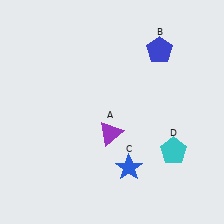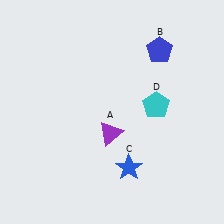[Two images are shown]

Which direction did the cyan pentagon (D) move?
The cyan pentagon (D) moved up.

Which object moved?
The cyan pentagon (D) moved up.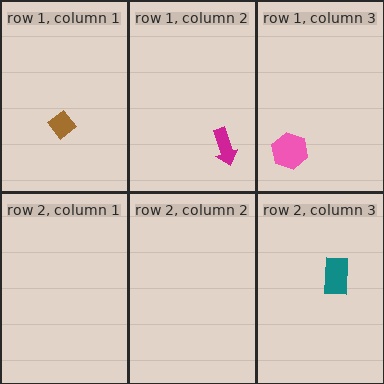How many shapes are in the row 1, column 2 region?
1.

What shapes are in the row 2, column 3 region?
The teal rectangle.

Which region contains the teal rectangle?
The row 2, column 3 region.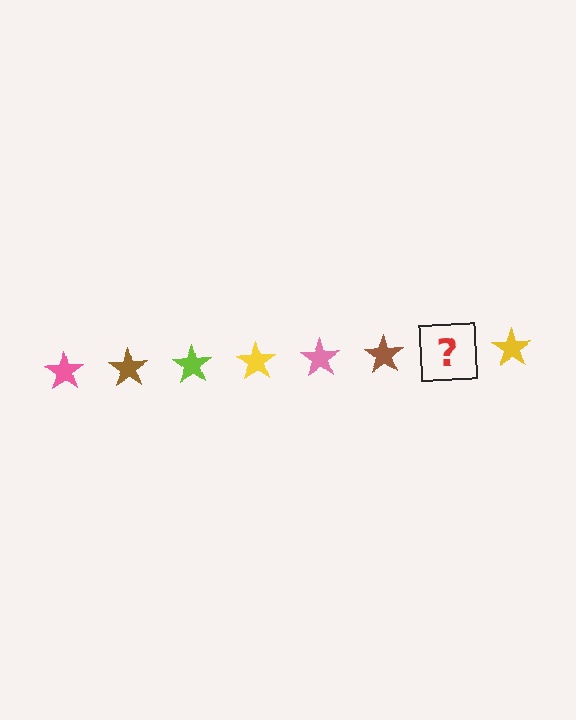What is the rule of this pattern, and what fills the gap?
The rule is that the pattern cycles through pink, brown, lime, yellow stars. The gap should be filled with a lime star.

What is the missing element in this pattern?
The missing element is a lime star.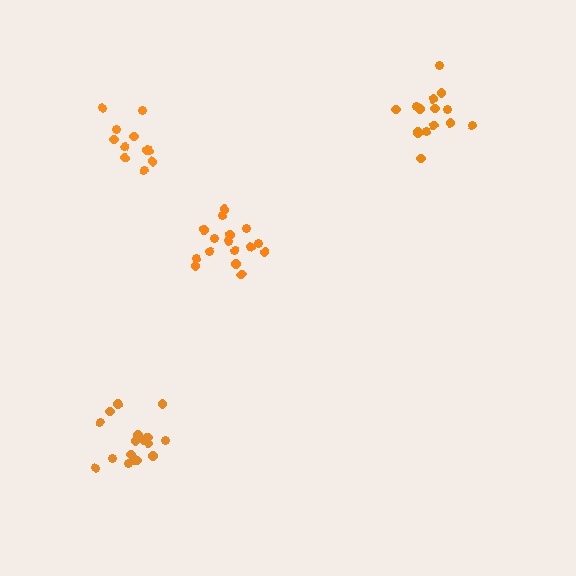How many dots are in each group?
Group 1: 16 dots, Group 2: 17 dots, Group 3: 15 dots, Group 4: 11 dots (59 total).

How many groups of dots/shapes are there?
There are 4 groups.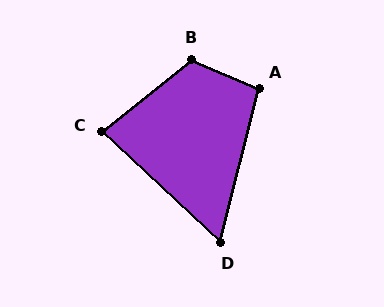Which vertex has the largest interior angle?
B, at approximately 119 degrees.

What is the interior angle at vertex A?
Approximately 98 degrees (obtuse).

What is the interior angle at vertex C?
Approximately 82 degrees (acute).